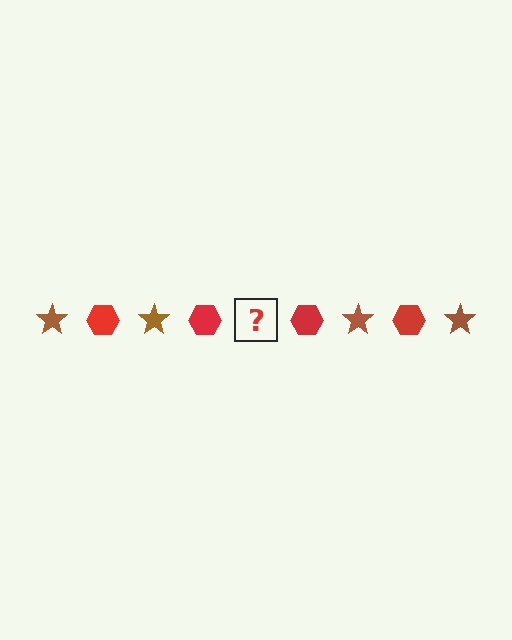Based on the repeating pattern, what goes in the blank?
The blank should be a brown star.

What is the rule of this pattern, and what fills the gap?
The rule is that the pattern alternates between brown star and red hexagon. The gap should be filled with a brown star.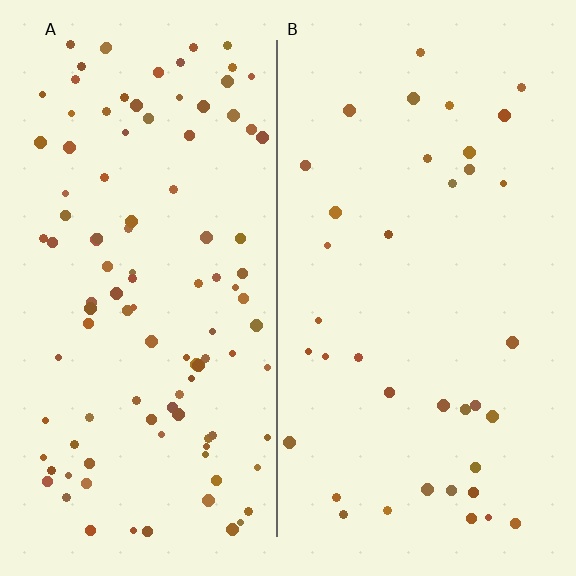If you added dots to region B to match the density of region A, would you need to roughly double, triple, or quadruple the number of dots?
Approximately triple.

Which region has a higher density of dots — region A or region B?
A (the left).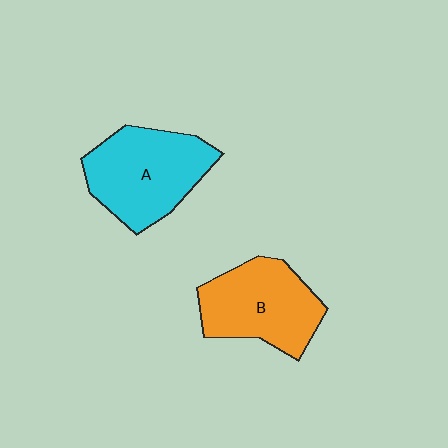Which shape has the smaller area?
Shape B (orange).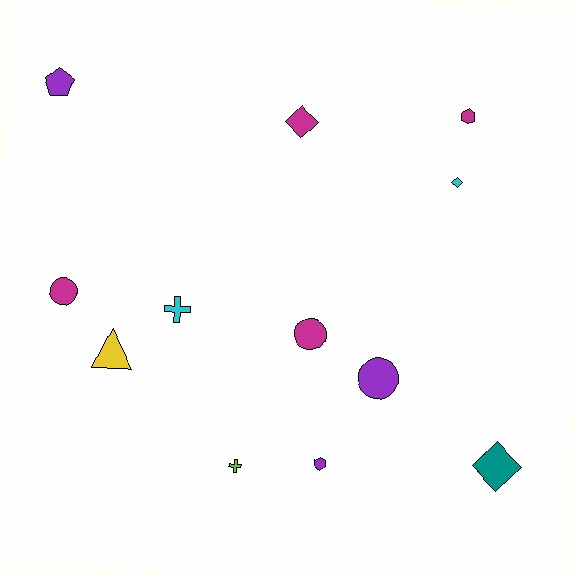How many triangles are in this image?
There is 1 triangle.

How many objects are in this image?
There are 12 objects.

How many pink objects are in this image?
There are no pink objects.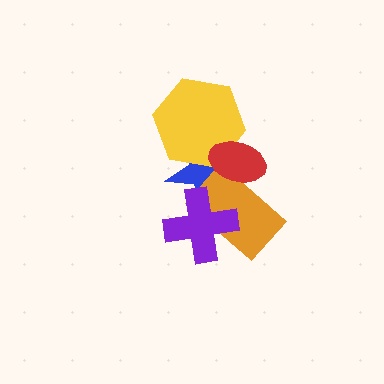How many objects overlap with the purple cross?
2 objects overlap with the purple cross.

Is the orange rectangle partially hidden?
Yes, it is partially covered by another shape.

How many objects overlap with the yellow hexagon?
2 objects overlap with the yellow hexagon.